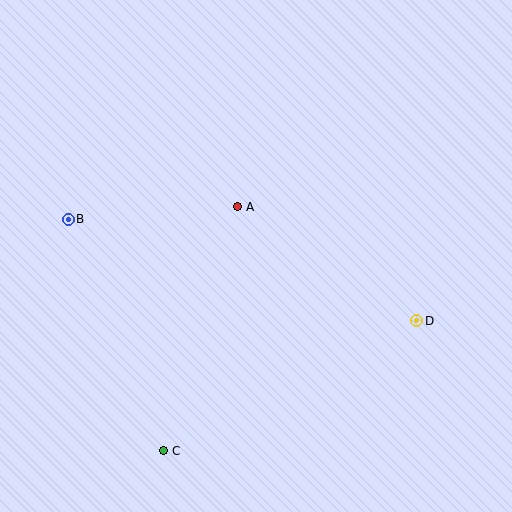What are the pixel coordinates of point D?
Point D is at (417, 321).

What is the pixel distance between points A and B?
The distance between A and B is 170 pixels.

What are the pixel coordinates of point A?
Point A is at (238, 207).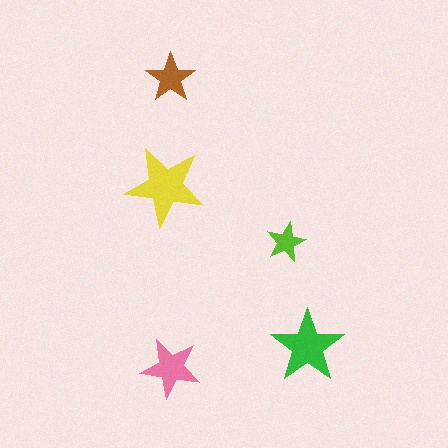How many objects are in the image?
There are 5 objects in the image.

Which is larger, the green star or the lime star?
The green one.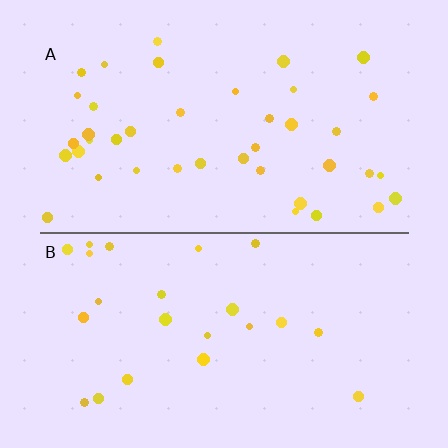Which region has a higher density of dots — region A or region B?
A (the top).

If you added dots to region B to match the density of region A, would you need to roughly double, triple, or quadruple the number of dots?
Approximately double.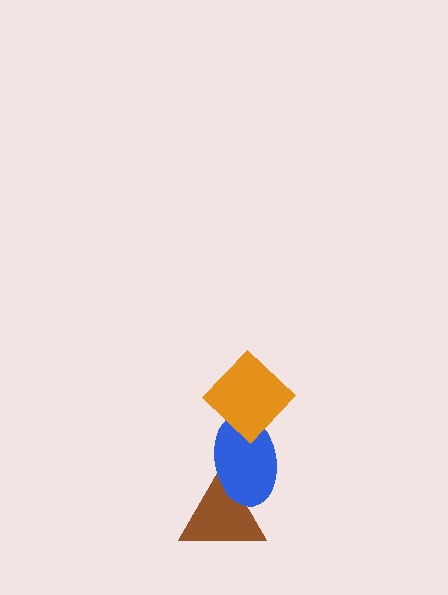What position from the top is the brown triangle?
The brown triangle is 3rd from the top.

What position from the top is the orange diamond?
The orange diamond is 1st from the top.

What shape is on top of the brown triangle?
The blue ellipse is on top of the brown triangle.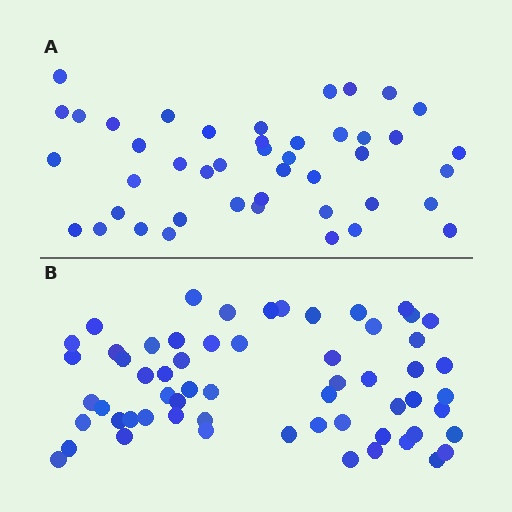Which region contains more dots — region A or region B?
Region B (the bottom region) has more dots.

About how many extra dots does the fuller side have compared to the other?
Region B has approximately 15 more dots than region A.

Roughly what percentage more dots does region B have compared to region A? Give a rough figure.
About 35% more.